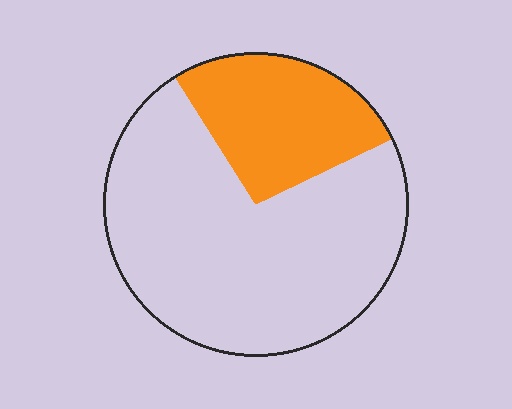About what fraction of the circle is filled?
About one quarter (1/4).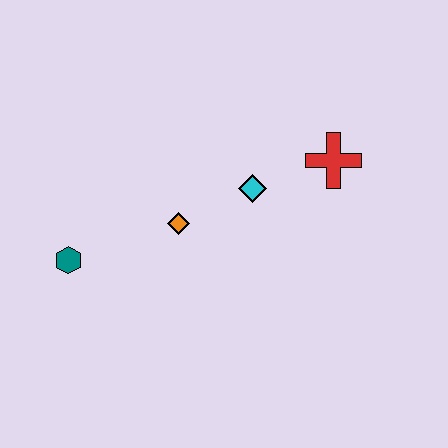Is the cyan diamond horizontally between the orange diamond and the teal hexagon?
No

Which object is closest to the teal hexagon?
The orange diamond is closest to the teal hexagon.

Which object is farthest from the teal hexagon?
The red cross is farthest from the teal hexagon.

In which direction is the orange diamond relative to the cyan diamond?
The orange diamond is to the left of the cyan diamond.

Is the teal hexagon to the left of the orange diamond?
Yes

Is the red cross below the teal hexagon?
No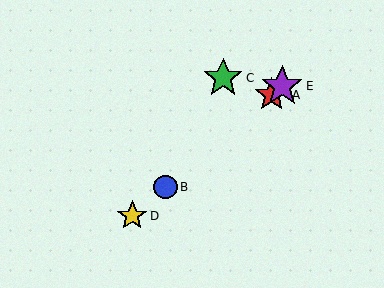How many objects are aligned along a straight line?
4 objects (A, B, D, E) are aligned along a straight line.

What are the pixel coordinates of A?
Object A is at (272, 95).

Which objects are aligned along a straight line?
Objects A, B, D, E are aligned along a straight line.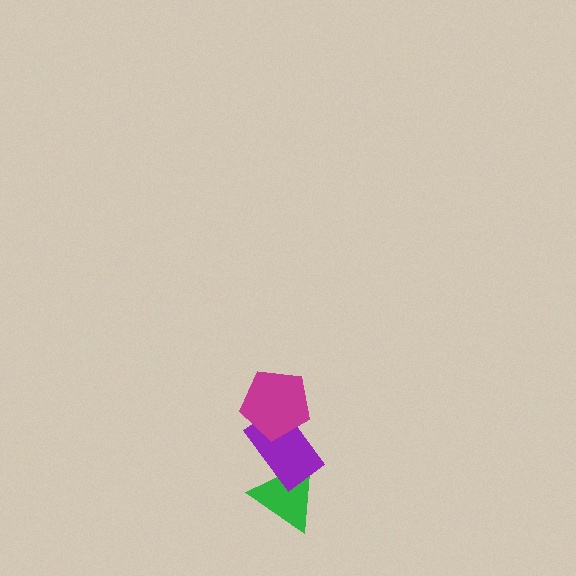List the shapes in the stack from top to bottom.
From top to bottom: the magenta pentagon, the purple rectangle, the green triangle.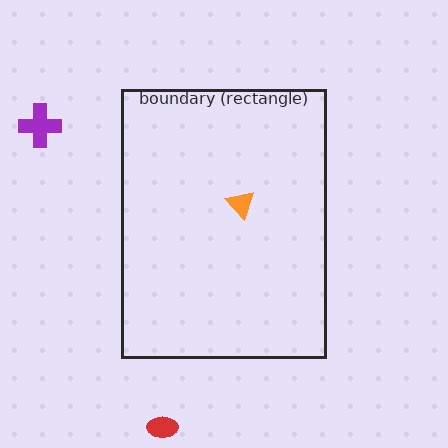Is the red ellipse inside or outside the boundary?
Outside.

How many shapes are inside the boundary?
1 inside, 2 outside.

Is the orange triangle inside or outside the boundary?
Inside.